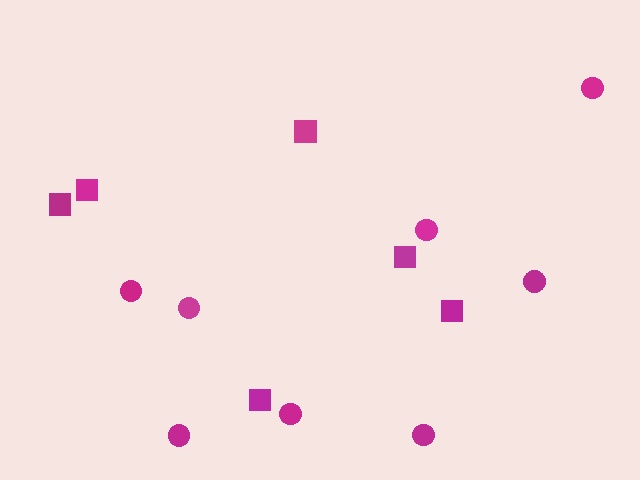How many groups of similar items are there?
There are 2 groups: one group of circles (8) and one group of squares (6).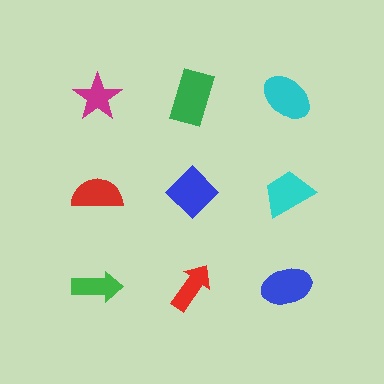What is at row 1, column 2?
A green rectangle.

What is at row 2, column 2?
A blue diamond.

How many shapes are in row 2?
3 shapes.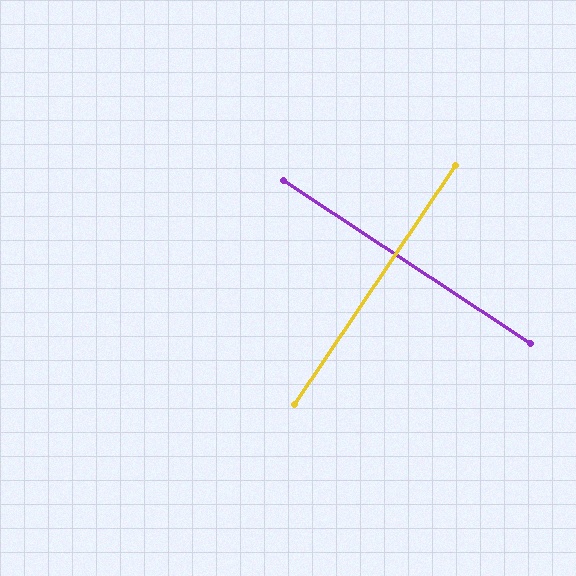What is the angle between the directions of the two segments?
Approximately 89 degrees.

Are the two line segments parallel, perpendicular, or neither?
Perpendicular — they meet at approximately 89°.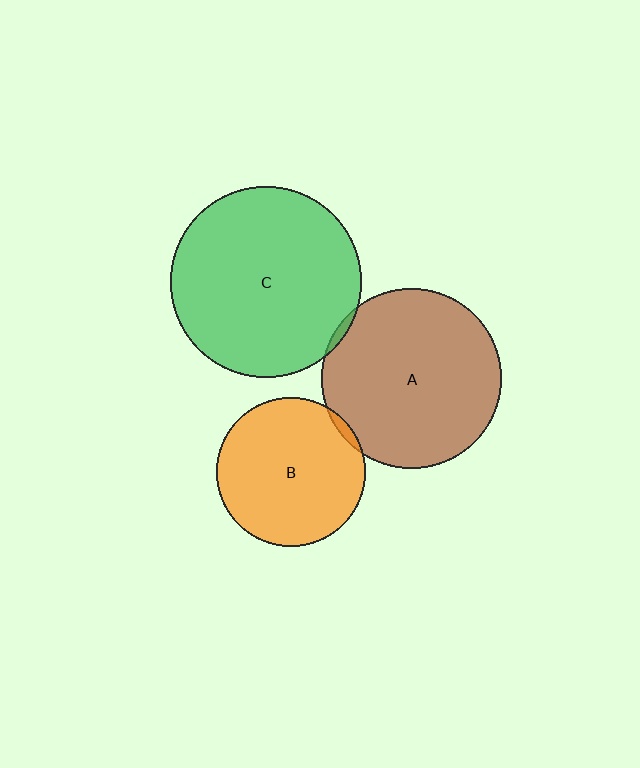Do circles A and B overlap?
Yes.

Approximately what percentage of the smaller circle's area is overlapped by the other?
Approximately 5%.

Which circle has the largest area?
Circle C (green).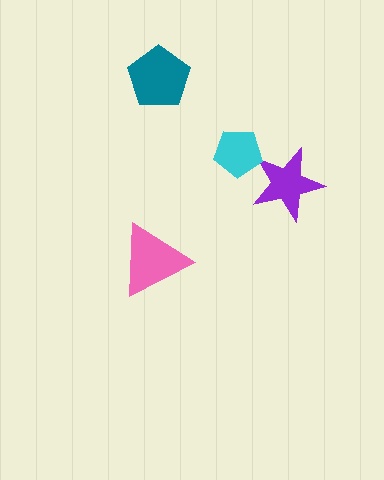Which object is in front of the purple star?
The cyan pentagon is in front of the purple star.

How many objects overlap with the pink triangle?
0 objects overlap with the pink triangle.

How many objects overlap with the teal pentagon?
0 objects overlap with the teal pentagon.